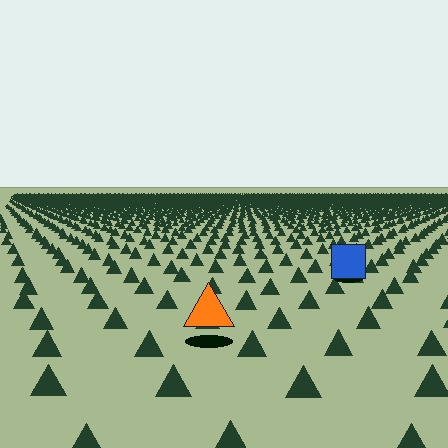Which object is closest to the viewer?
The orange triangle is closest. The texture marks near it are larger and more spread out.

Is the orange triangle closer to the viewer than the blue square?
Yes. The orange triangle is closer — you can tell from the texture gradient: the ground texture is coarser near it.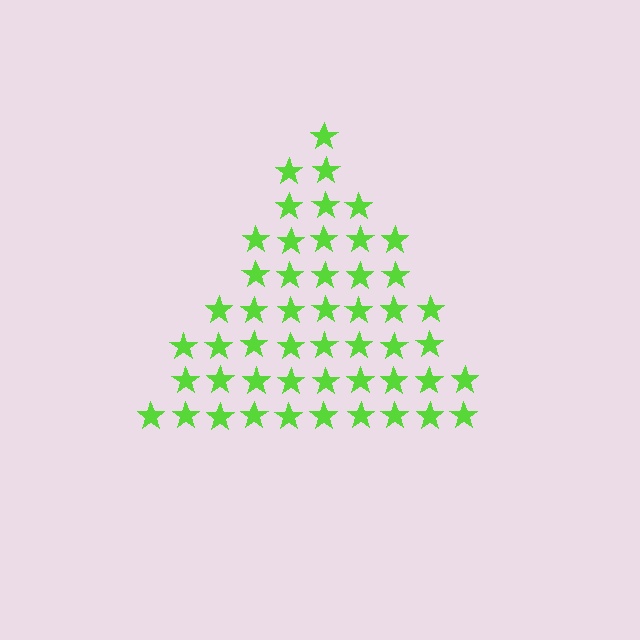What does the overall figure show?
The overall figure shows a triangle.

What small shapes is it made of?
It is made of small stars.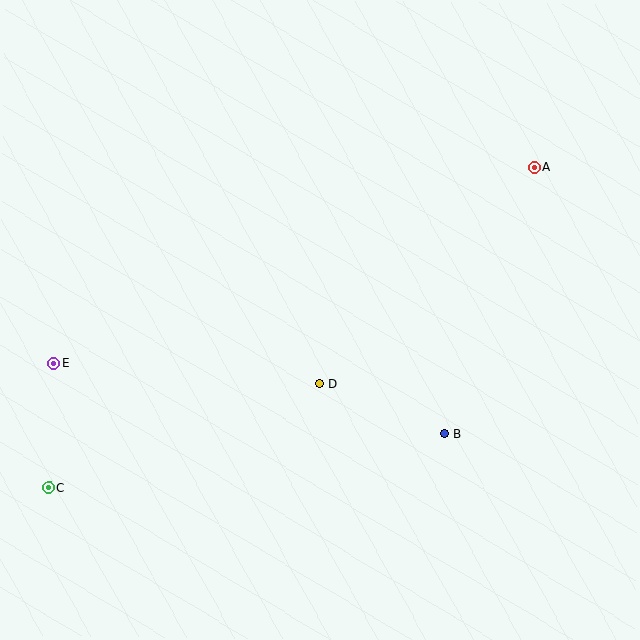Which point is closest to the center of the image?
Point D at (320, 384) is closest to the center.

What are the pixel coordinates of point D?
Point D is at (320, 384).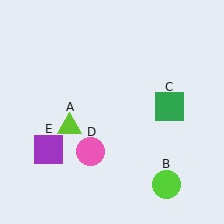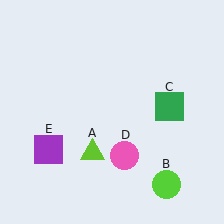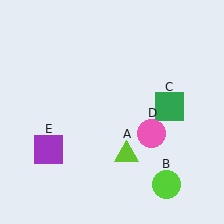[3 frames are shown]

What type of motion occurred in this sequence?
The lime triangle (object A), pink circle (object D) rotated counterclockwise around the center of the scene.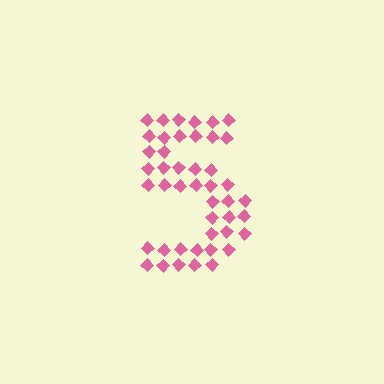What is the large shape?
The large shape is the digit 5.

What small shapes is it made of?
It is made of small diamonds.